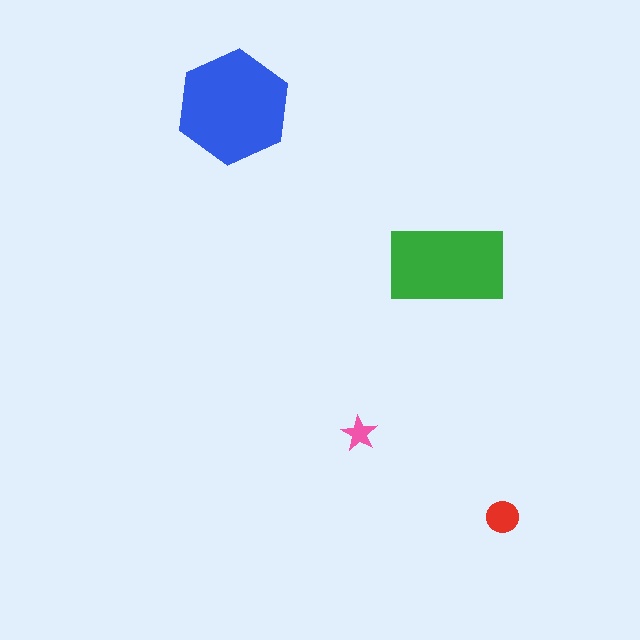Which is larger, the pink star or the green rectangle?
The green rectangle.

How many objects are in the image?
There are 4 objects in the image.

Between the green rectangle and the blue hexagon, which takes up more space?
The blue hexagon.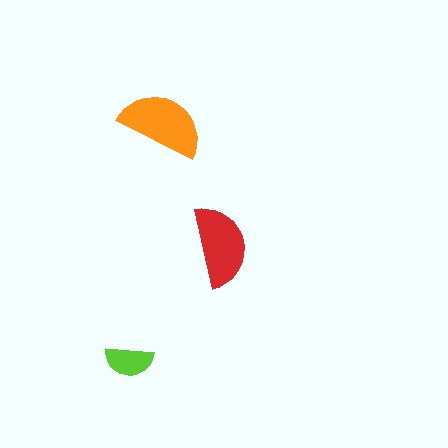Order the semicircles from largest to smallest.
the orange one, the red one, the lime one.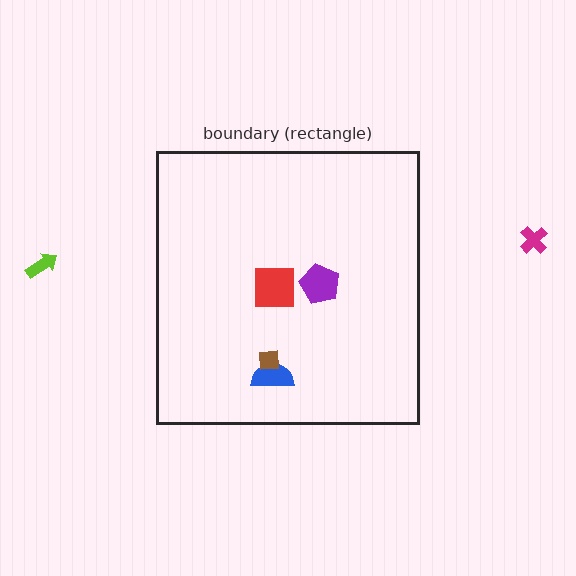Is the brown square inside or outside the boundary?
Inside.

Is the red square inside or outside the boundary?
Inside.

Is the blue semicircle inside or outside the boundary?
Inside.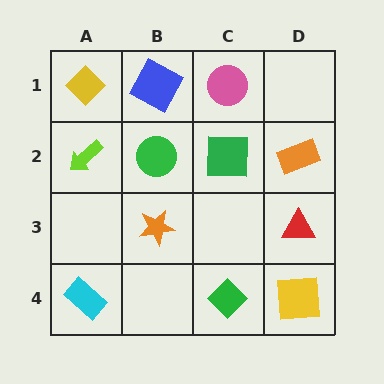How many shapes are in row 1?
3 shapes.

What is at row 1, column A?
A yellow diamond.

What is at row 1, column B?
A blue square.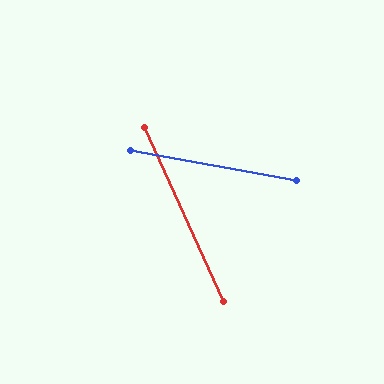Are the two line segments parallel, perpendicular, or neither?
Neither parallel nor perpendicular — they differ by about 56°.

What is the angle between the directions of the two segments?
Approximately 56 degrees.